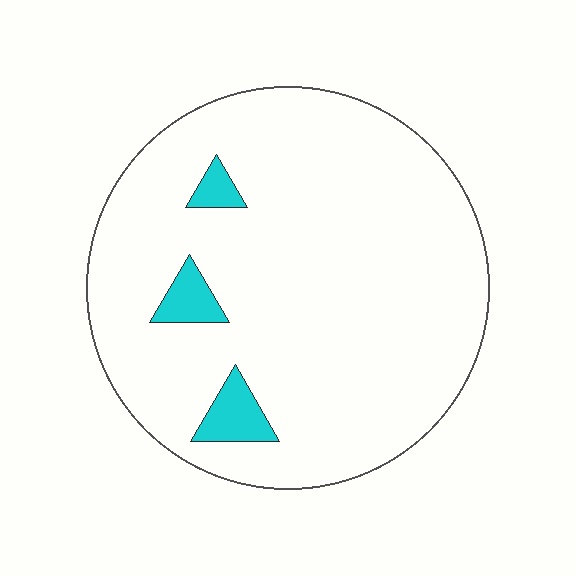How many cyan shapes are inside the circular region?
3.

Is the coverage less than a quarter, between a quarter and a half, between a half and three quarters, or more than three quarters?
Less than a quarter.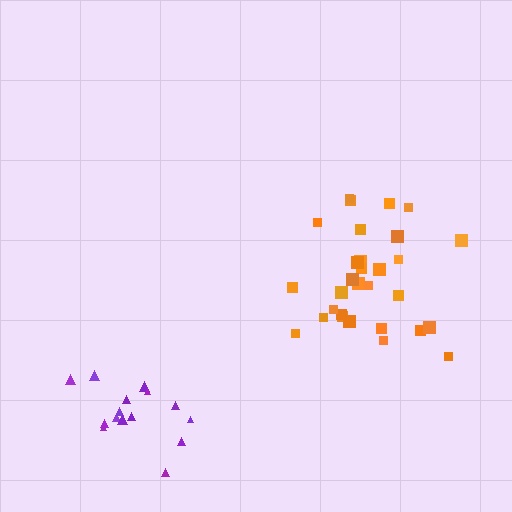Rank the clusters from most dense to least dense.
orange, purple.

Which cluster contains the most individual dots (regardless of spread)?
Orange (30).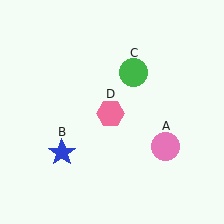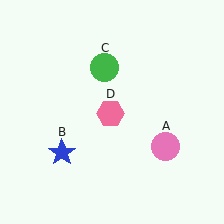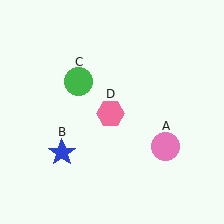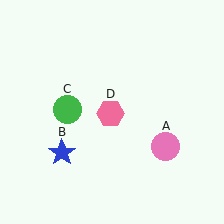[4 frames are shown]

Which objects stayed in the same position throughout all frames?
Pink circle (object A) and blue star (object B) and pink hexagon (object D) remained stationary.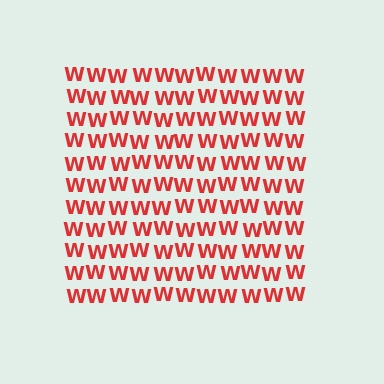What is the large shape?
The large shape is a square.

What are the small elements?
The small elements are letter W's.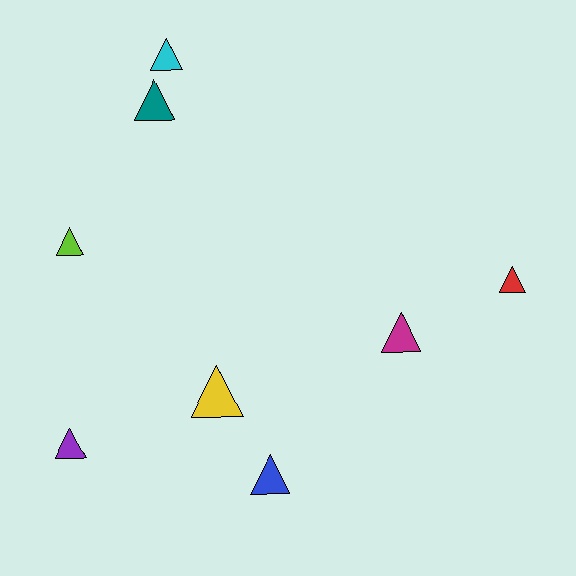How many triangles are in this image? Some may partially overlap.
There are 8 triangles.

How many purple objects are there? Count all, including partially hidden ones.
There is 1 purple object.